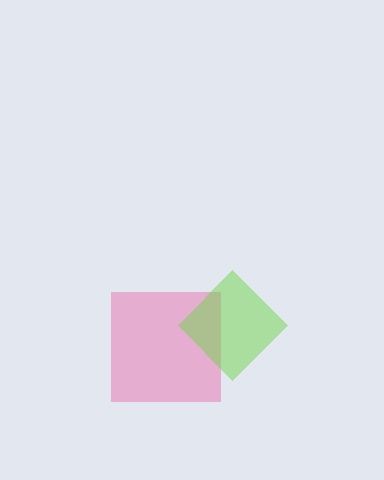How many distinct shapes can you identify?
There are 2 distinct shapes: a pink square, a lime diamond.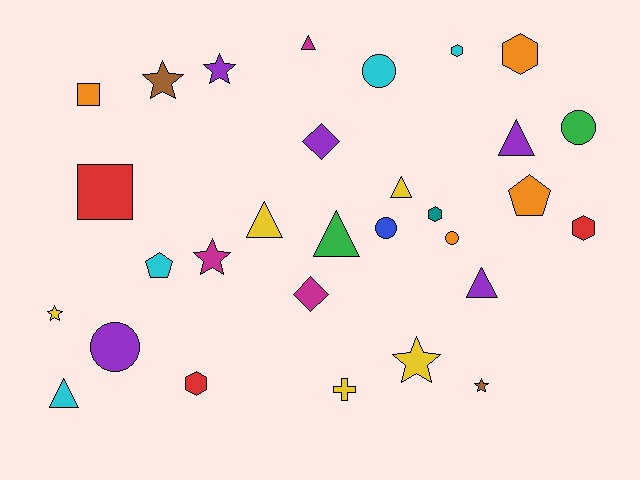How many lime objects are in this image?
There are no lime objects.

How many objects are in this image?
There are 30 objects.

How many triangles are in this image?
There are 7 triangles.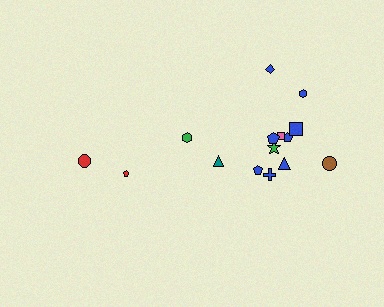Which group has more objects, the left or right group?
The right group.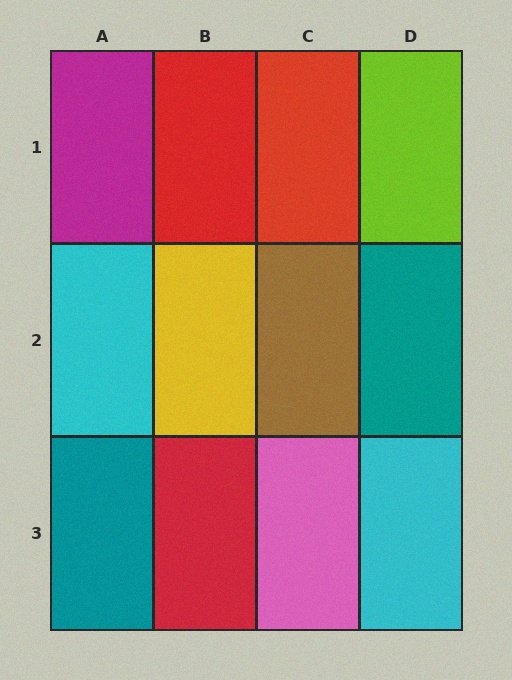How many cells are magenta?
1 cell is magenta.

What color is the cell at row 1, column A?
Magenta.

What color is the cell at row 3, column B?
Red.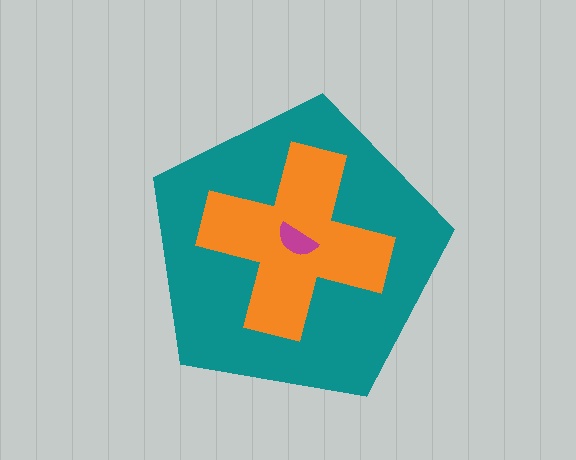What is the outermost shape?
The teal pentagon.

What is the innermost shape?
The magenta semicircle.